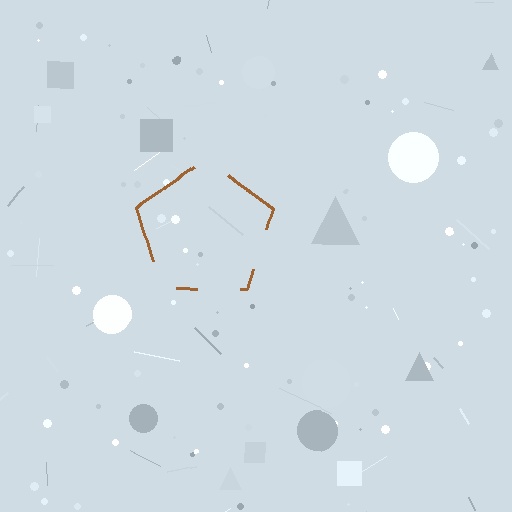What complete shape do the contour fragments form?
The contour fragments form a pentagon.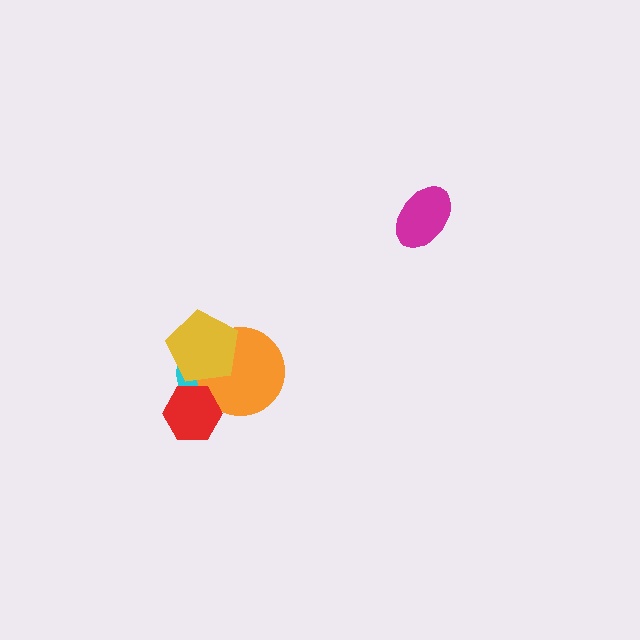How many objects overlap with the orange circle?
3 objects overlap with the orange circle.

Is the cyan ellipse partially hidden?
Yes, it is partially covered by another shape.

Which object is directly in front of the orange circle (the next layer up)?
The yellow pentagon is directly in front of the orange circle.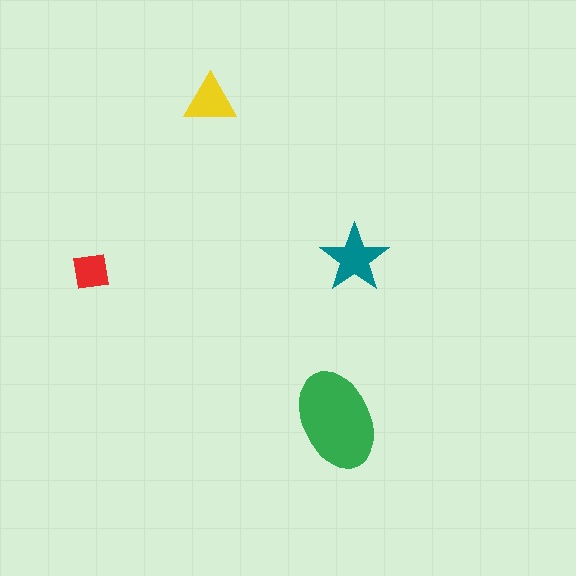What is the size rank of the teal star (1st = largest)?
2nd.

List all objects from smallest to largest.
The red square, the yellow triangle, the teal star, the green ellipse.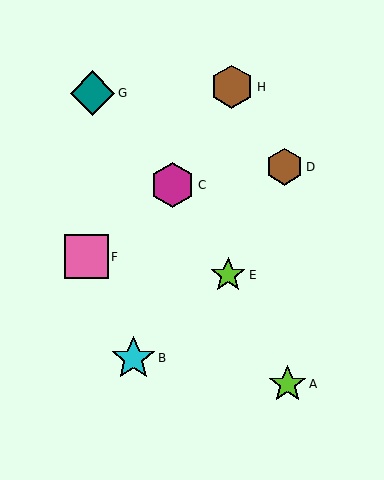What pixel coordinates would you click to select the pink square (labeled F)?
Click at (87, 257) to select the pink square F.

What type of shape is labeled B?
Shape B is a cyan star.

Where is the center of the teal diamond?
The center of the teal diamond is at (93, 93).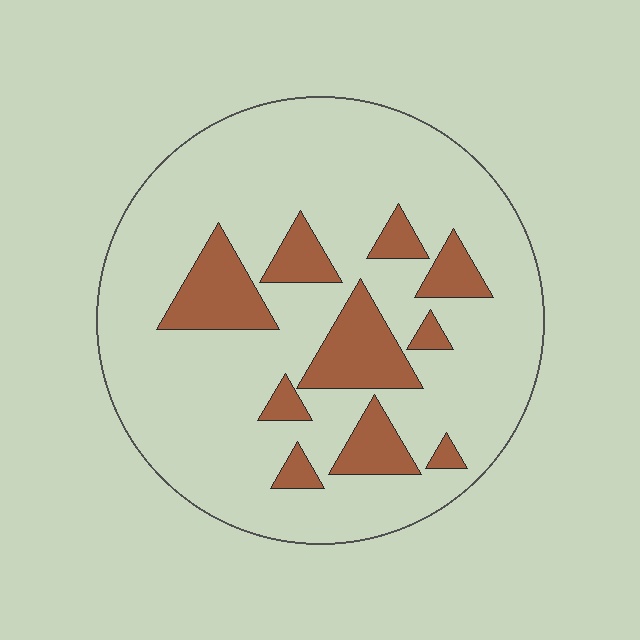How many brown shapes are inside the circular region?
10.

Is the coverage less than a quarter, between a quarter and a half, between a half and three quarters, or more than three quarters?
Less than a quarter.